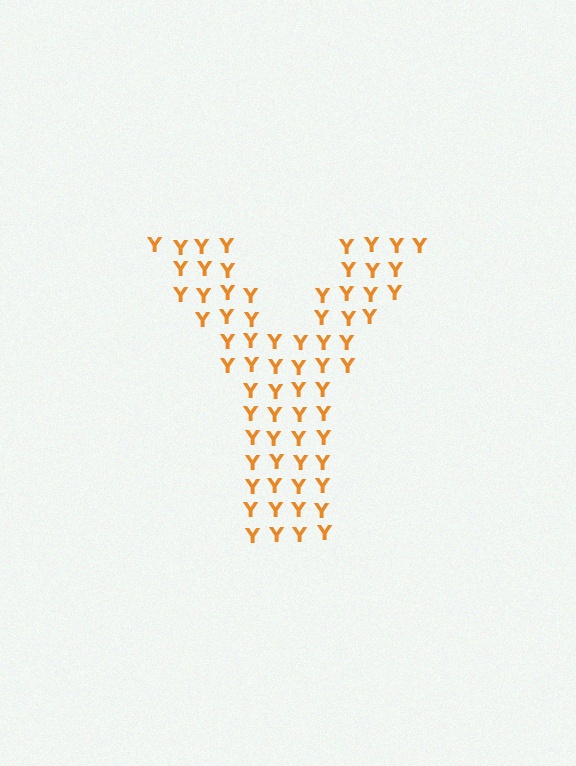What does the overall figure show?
The overall figure shows the letter Y.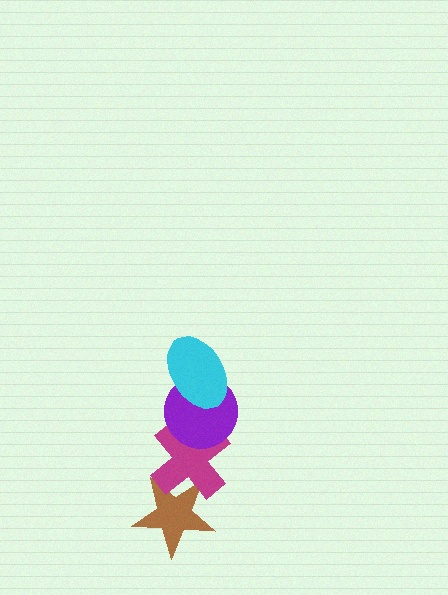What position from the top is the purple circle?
The purple circle is 2nd from the top.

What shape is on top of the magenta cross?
The purple circle is on top of the magenta cross.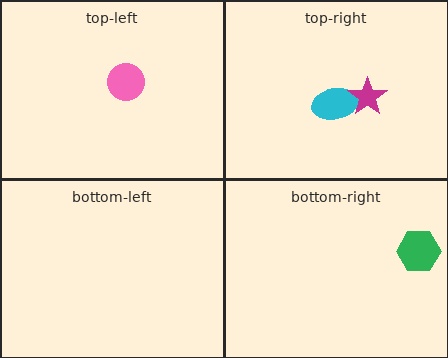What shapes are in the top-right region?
The cyan ellipse, the magenta star.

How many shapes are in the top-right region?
2.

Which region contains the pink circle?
The top-left region.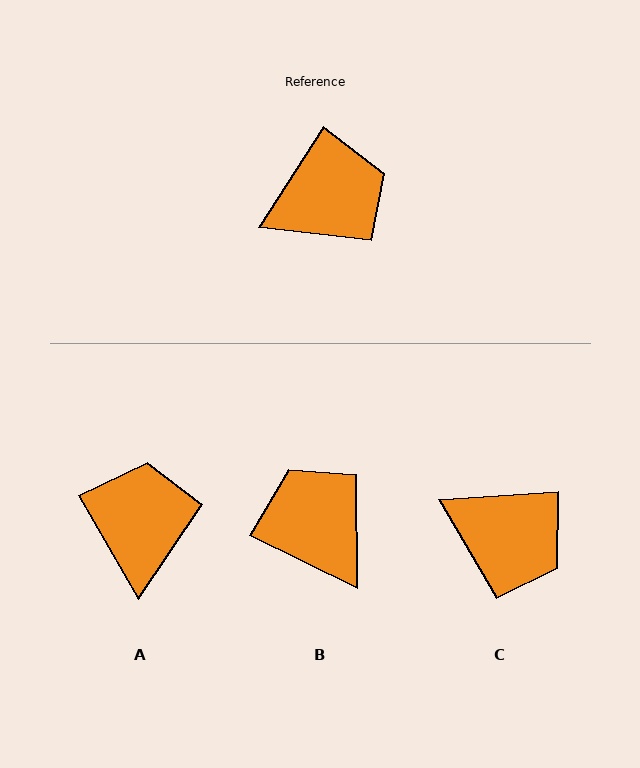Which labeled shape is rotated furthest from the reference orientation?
B, about 97 degrees away.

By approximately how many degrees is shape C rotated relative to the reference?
Approximately 53 degrees clockwise.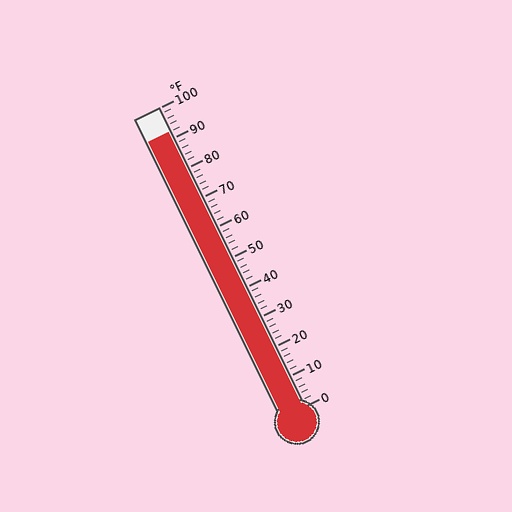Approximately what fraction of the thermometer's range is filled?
The thermometer is filled to approximately 90% of its range.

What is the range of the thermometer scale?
The thermometer scale ranges from 0°F to 100°F.